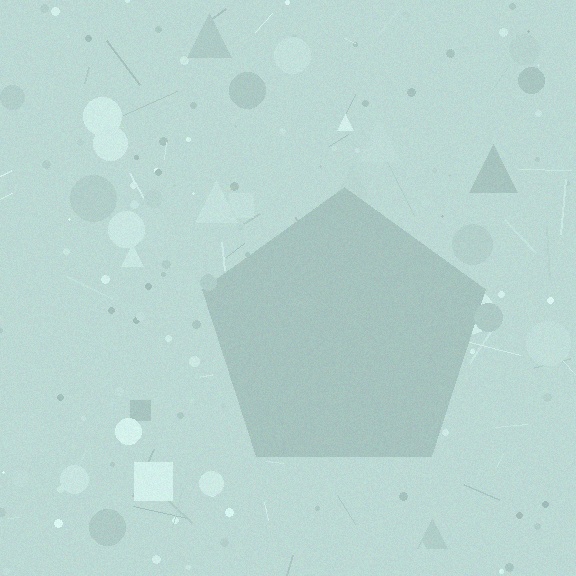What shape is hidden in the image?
A pentagon is hidden in the image.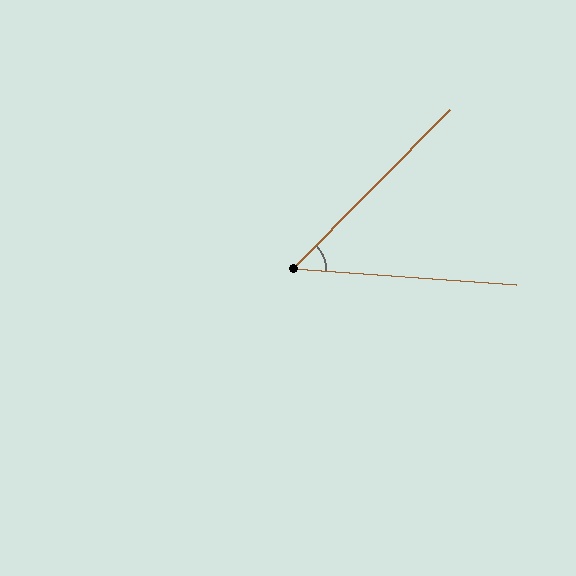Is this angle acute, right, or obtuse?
It is acute.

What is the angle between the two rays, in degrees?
Approximately 49 degrees.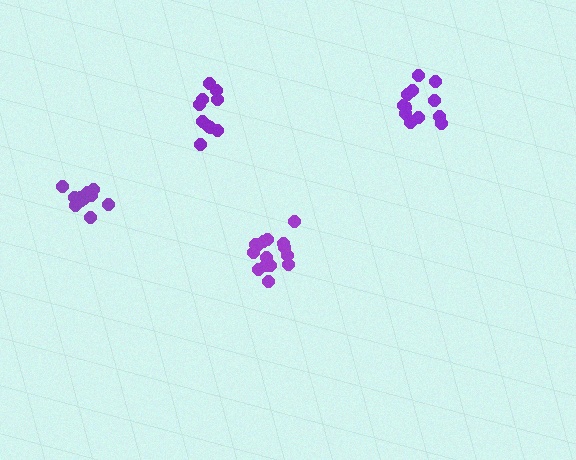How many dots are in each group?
Group 1: 13 dots, Group 2: 10 dots, Group 3: 12 dots, Group 4: 15 dots (50 total).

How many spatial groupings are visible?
There are 4 spatial groupings.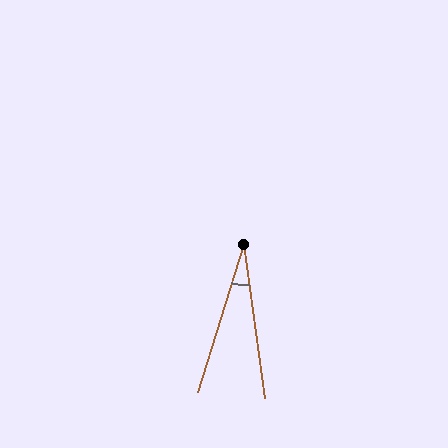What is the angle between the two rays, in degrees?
Approximately 25 degrees.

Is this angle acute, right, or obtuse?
It is acute.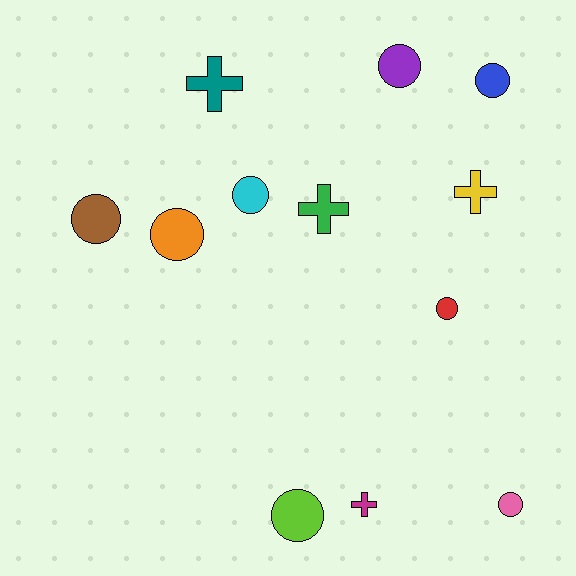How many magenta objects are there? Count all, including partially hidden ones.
There is 1 magenta object.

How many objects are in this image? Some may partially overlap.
There are 12 objects.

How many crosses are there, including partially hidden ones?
There are 4 crosses.